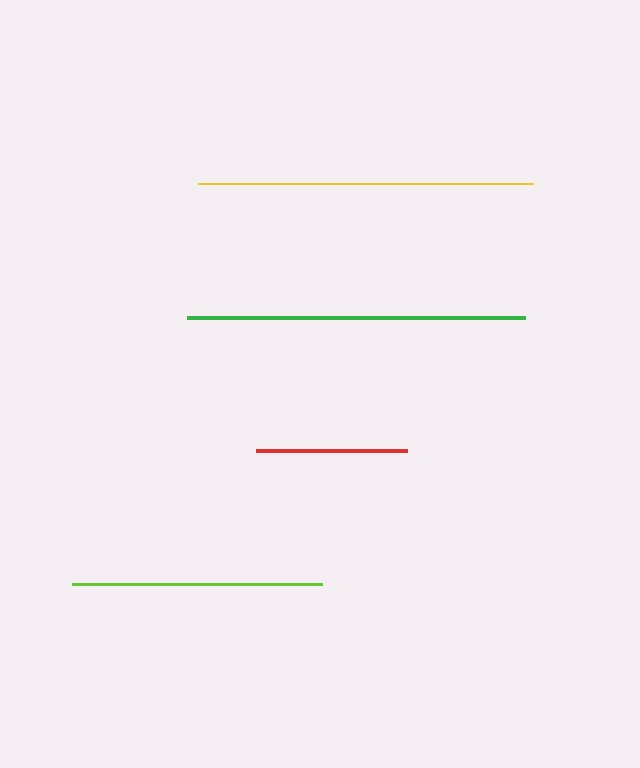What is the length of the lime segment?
The lime segment is approximately 250 pixels long.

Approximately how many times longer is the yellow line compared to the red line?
The yellow line is approximately 2.2 times the length of the red line.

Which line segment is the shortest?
The red line is the shortest at approximately 151 pixels.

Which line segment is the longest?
The green line is the longest at approximately 338 pixels.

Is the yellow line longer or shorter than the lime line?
The yellow line is longer than the lime line.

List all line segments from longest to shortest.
From longest to shortest: green, yellow, lime, red.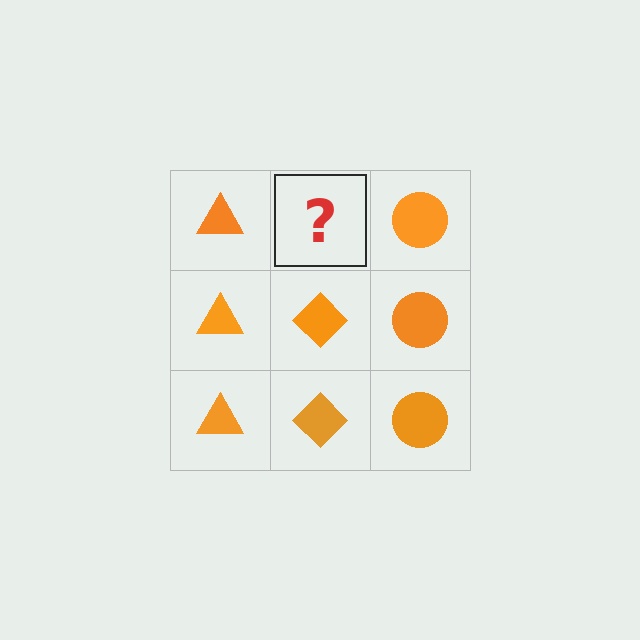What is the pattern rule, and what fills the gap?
The rule is that each column has a consistent shape. The gap should be filled with an orange diamond.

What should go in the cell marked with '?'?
The missing cell should contain an orange diamond.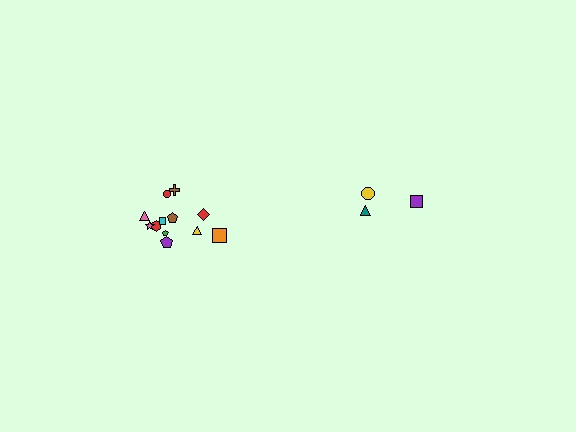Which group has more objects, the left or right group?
The left group.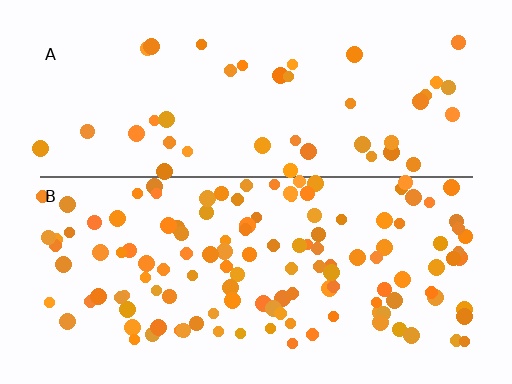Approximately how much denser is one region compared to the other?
Approximately 3.0× — region B over region A.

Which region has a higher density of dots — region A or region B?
B (the bottom).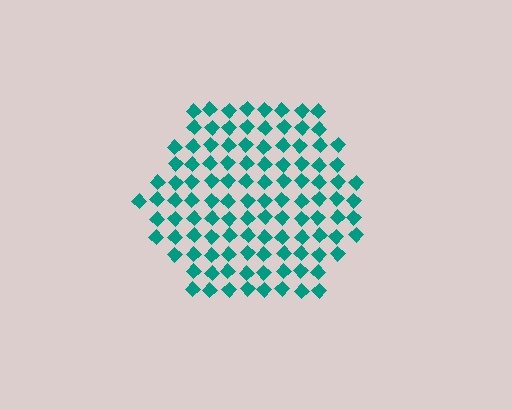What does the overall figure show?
The overall figure shows a hexagon.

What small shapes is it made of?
It is made of small diamonds.